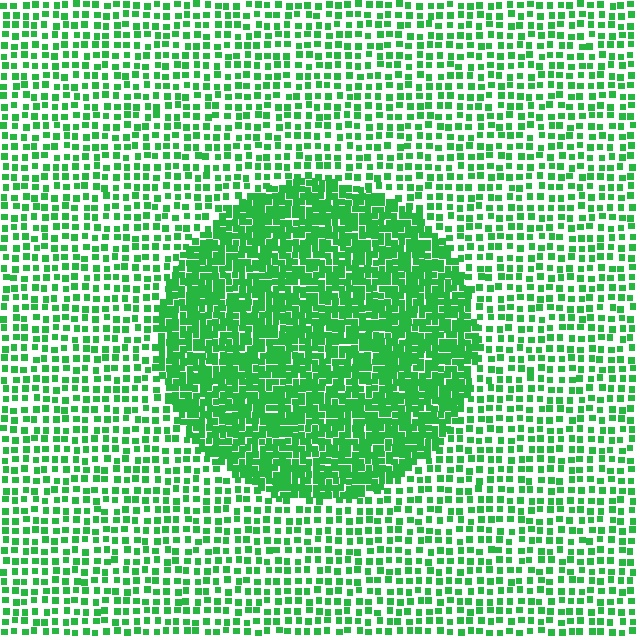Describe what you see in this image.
The image contains small green elements arranged at two different densities. A circle-shaped region is visible where the elements are more densely packed than the surrounding area.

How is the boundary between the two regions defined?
The boundary is defined by a change in element density (approximately 2.3x ratio). All elements are the same color, size, and shape.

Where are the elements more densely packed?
The elements are more densely packed inside the circle boundary.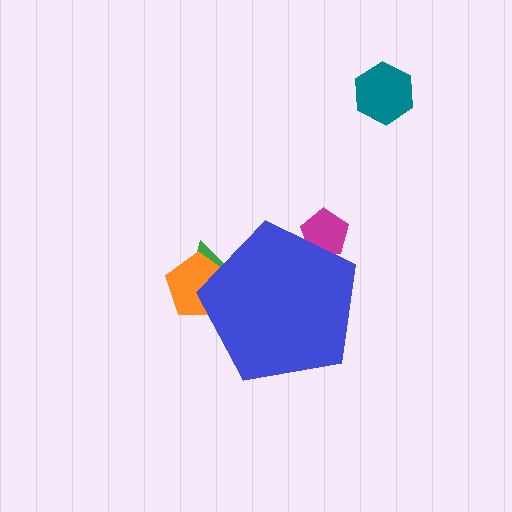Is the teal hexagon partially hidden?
No, the teal hexagon is fully visible.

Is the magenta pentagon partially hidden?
Yes, the magenta pentagon is partially hidden behind the blue pentagon.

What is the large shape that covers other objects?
A blue pentagon.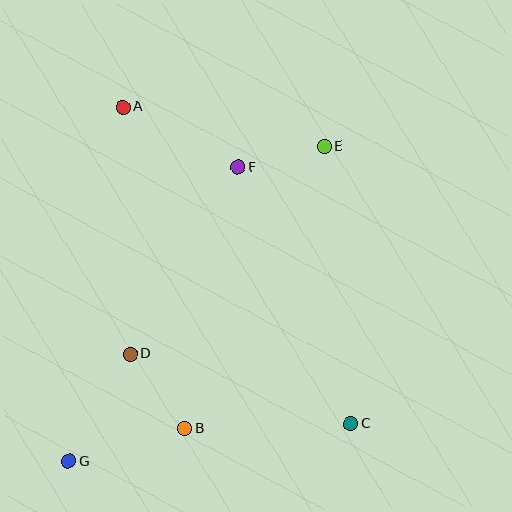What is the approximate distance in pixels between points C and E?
The distance between C and E is approximately 279 pixels.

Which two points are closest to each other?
Points E and F are closest to each other.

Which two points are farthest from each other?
Points E and G are farthest from each other.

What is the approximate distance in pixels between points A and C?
The distance between A and C is approximately 390 pixels.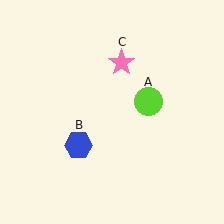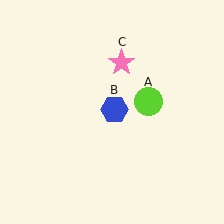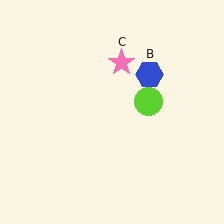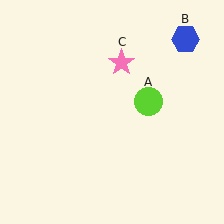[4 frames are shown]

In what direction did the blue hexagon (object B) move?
The blue hexagon (object B) moved up and to the right.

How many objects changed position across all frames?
1 object changed position: blue hexagon (object B).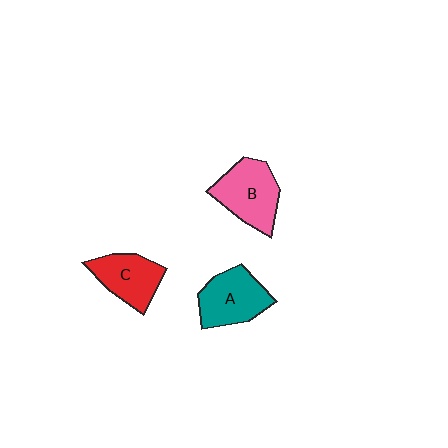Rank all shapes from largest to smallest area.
From largest to smallest: B (pink), A (teal), C (red).